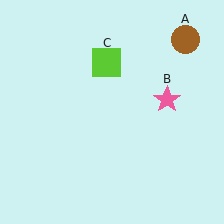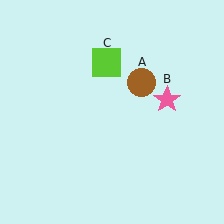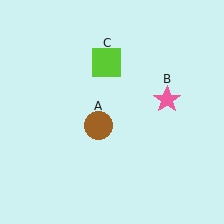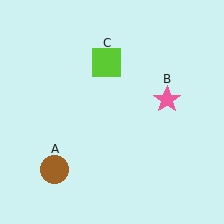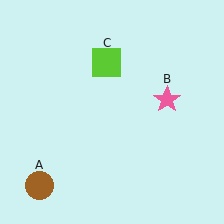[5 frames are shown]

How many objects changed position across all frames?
1 object changed position: brown circle (object A).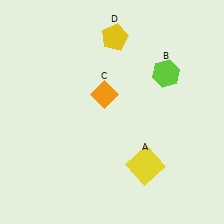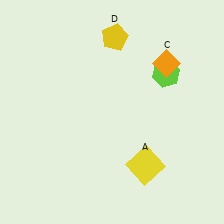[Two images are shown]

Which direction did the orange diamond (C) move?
The orange diamond (C) moved right.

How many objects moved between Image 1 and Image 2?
1 object moved between the two images.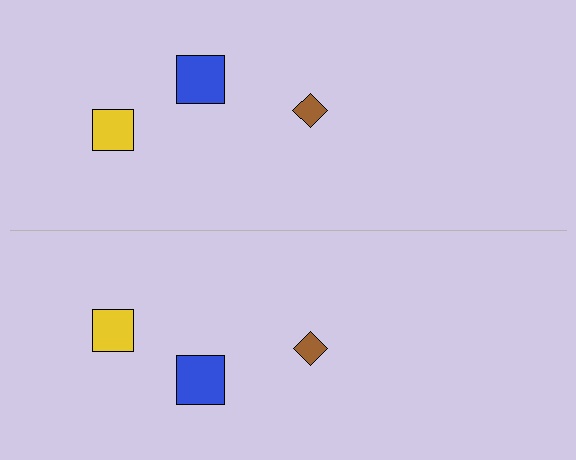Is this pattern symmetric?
Yes, this pattern has bilateral (reflection) symmetry.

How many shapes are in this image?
There are 6 shapes in this image.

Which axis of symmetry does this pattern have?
The pattern has a horizontal axis of symmetry running through the center of the image.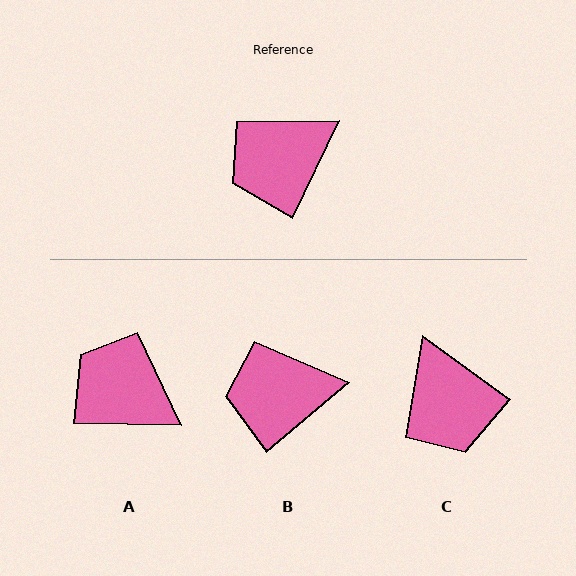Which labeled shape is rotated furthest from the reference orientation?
C, about 80 degrees away.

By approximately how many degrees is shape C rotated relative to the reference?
Approximately 80 degrees counter-clockwise.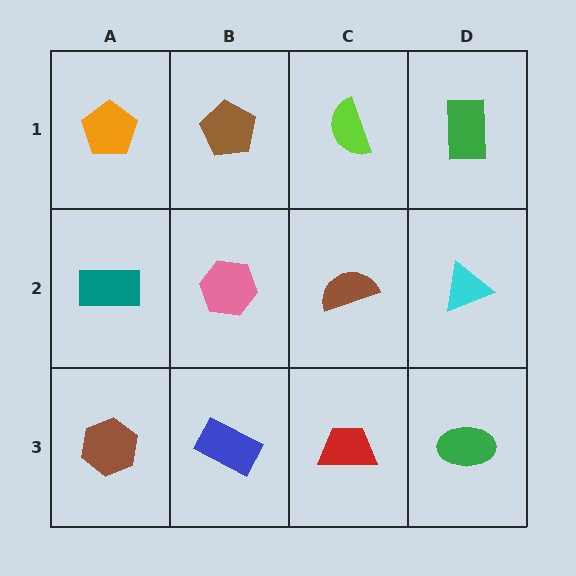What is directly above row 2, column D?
A green rectangle.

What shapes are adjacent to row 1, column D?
A cyan triangle (row 2, column D), a lime semicircle (row 1, column C).